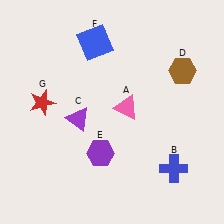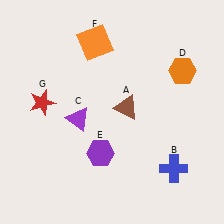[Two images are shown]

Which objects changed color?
A changed from pink to brown. D changed from brown to orange. F changed from blue to orange.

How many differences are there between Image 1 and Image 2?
There are 3 differences between the two images.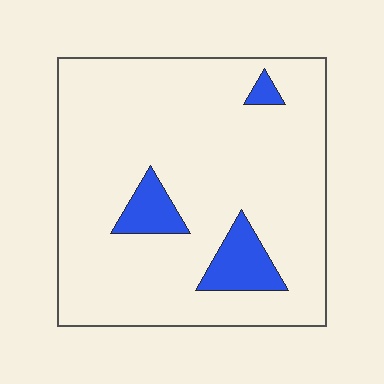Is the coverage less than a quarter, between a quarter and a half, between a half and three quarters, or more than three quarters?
Less than a quarter.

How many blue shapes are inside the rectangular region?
3.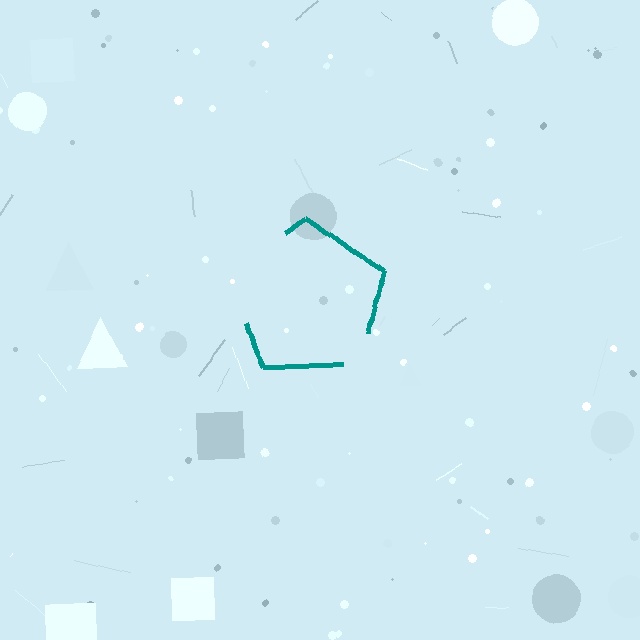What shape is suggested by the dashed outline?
The dashed outline suggests a pentagon.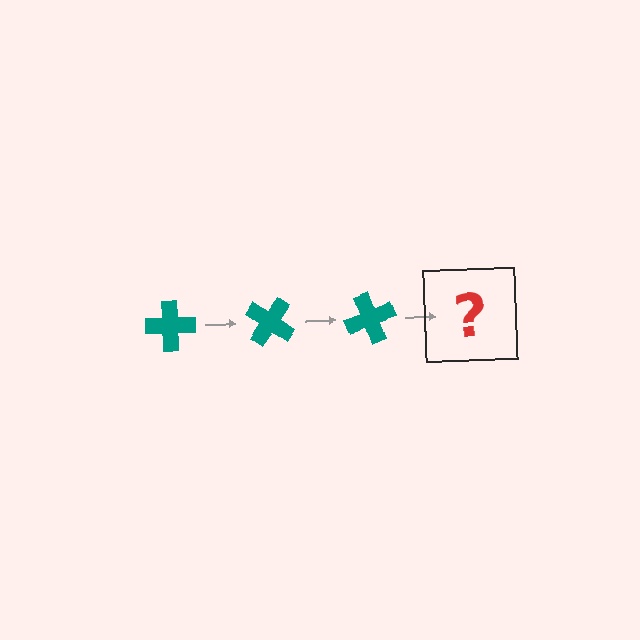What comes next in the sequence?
The next element should be a teal cross rotated 105 degrees.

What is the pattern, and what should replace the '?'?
The pattern is that the cross rotates 35 degrees each step. The '?' should be a teal cross rotated 105 degrees.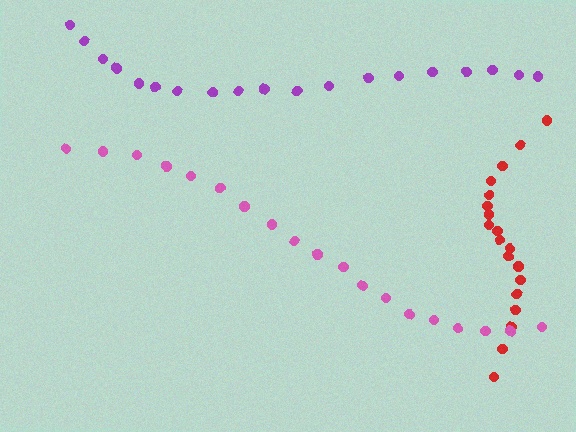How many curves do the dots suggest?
There are 3 distinct paths.